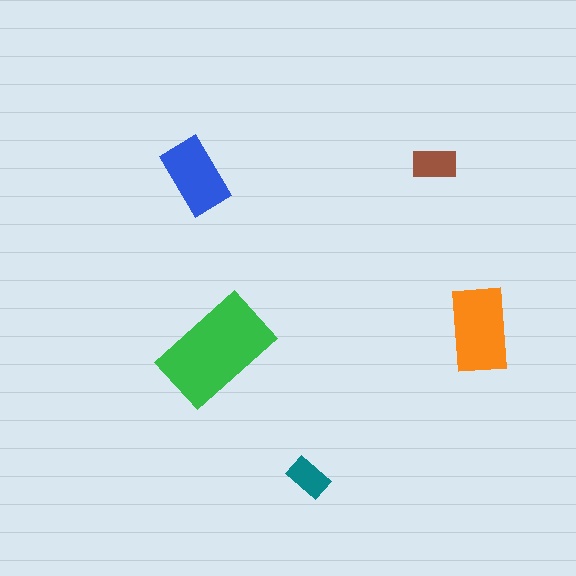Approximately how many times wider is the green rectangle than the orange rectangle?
About 1.5 times wider.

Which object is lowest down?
The teal rectangle is bottommost.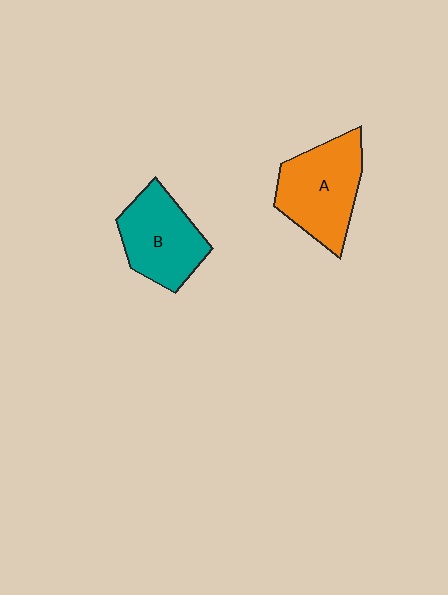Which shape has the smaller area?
Shape B (teal).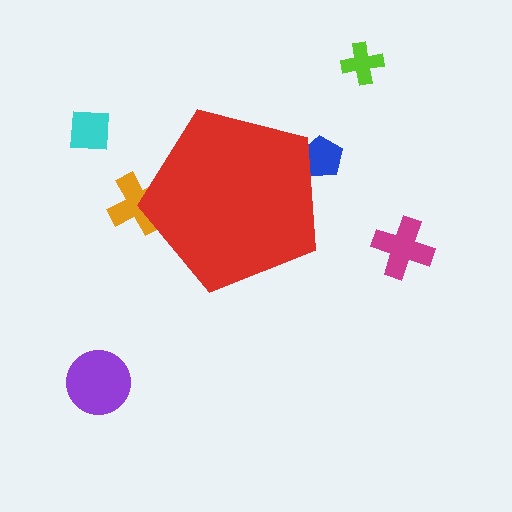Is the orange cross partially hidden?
Yes, the orange cross is partially hidden behind the red pentagon.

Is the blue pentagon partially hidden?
Yes, the blue pentagon is partially hidden behind the red pentagon.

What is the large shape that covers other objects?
A red pentagon.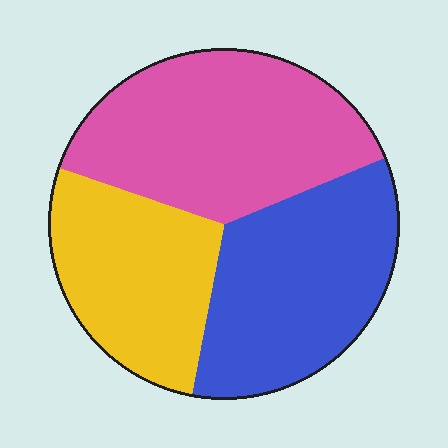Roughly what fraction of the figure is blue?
Blue takes up about one third (1/3) of the figure.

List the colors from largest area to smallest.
From largest to smallest: pink, blue, yellow.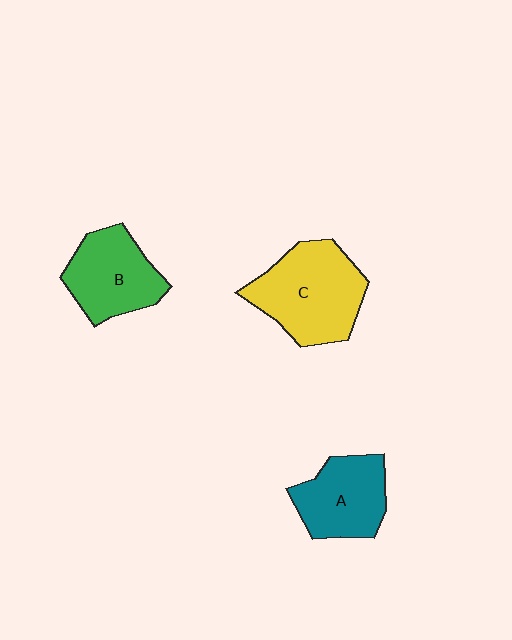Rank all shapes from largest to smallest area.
From largest to smallest: C (yellow), B (green), A (teal).